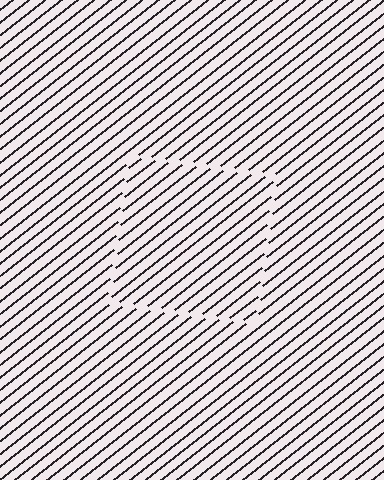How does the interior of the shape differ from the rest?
The interior of the shape contains the same grating, shifted by half a period — the contour is defined by the phase discontinuity where line-ends from the inner and outer gratings abut.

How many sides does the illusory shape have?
4 sides — the line-ends trace a square.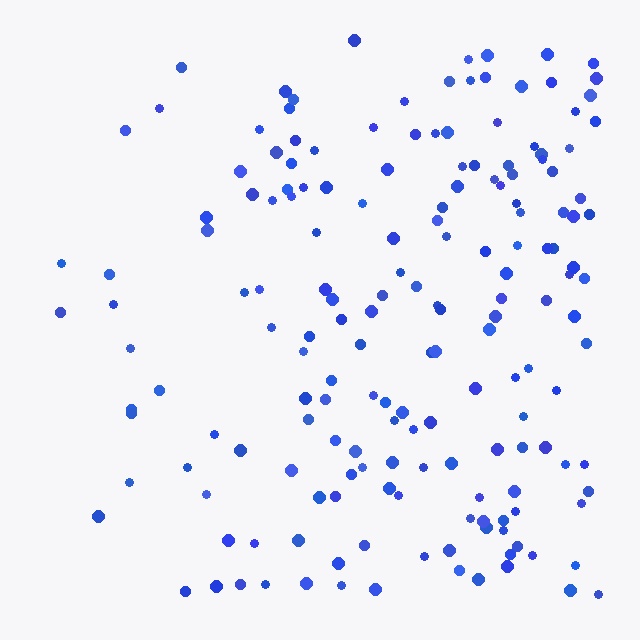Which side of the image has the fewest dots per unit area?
The left.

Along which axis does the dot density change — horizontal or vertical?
Horizontal.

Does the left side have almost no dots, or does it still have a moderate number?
Still a moderate number, just noticeably fewer than the right.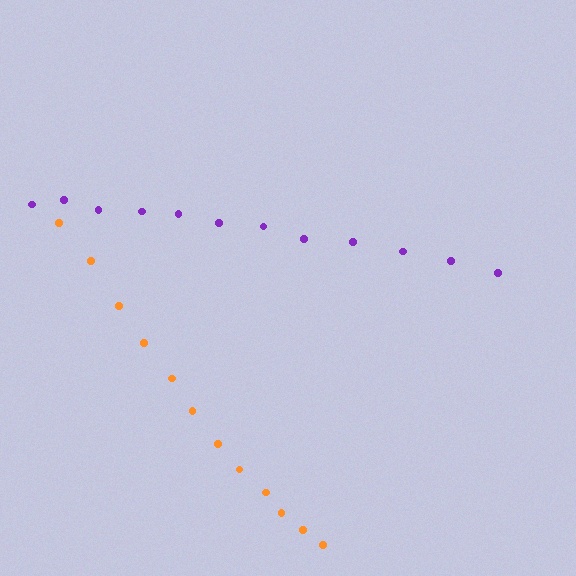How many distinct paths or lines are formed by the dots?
There are 2 distinct paths.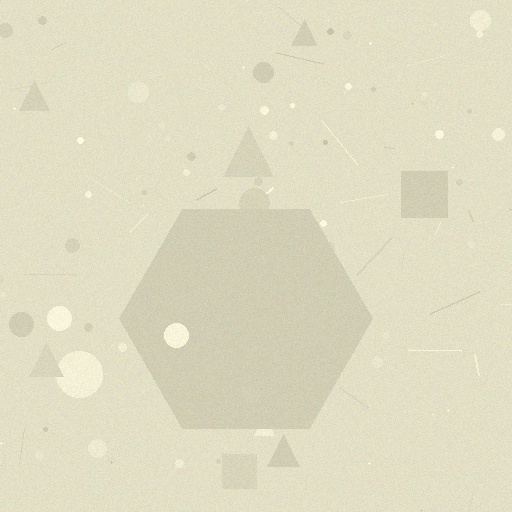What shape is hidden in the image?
A hexagon is hidden in the image.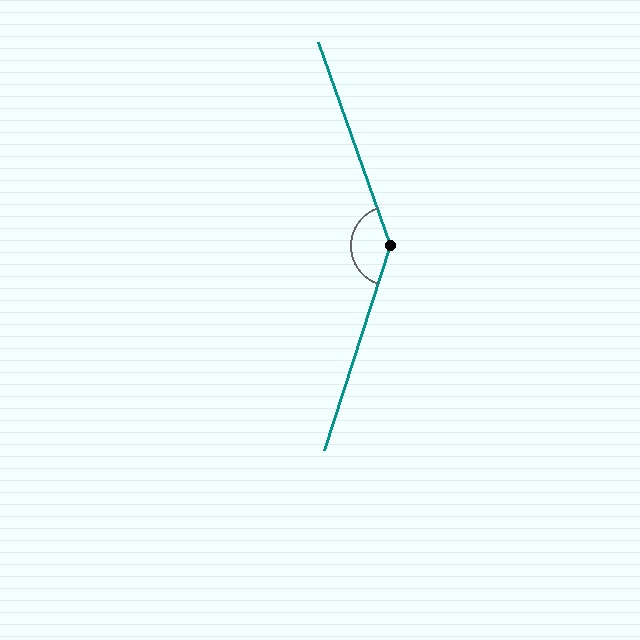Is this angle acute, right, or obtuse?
It is obtuse.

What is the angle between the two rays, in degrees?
Approximately 143 degrees.